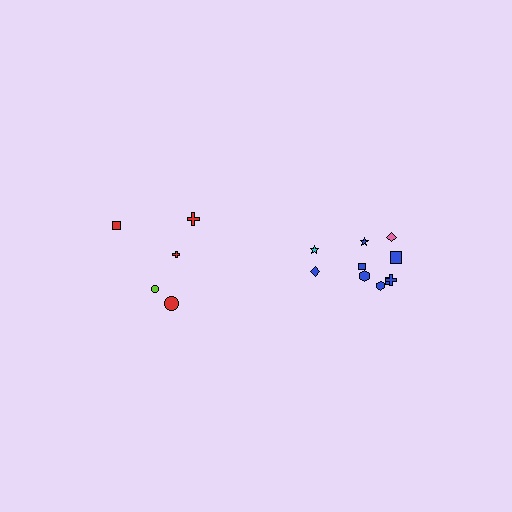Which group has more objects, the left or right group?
The right group.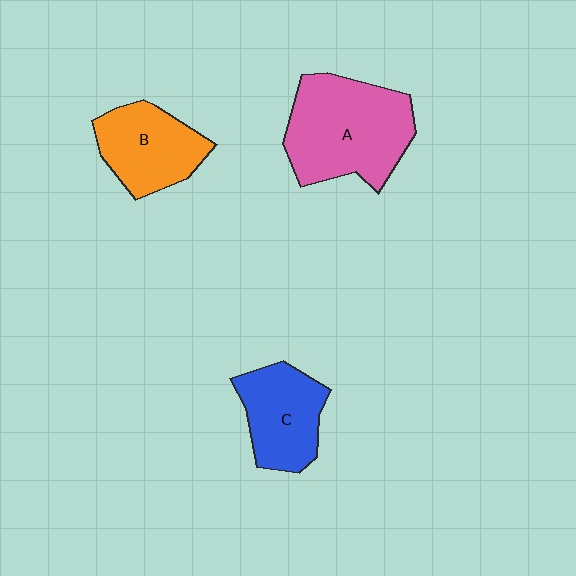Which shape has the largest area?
Shape A (pink).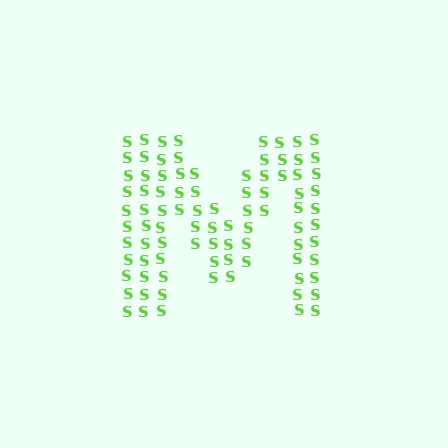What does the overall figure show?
The overall figure shows the letter M.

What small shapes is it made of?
It is made of small letter S's.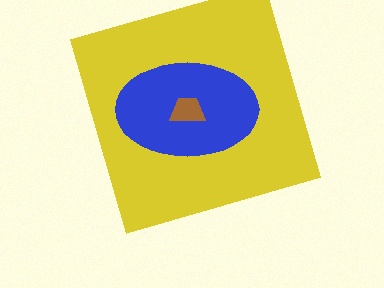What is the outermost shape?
The yellow square.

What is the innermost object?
The brown trapezoid.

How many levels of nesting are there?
3.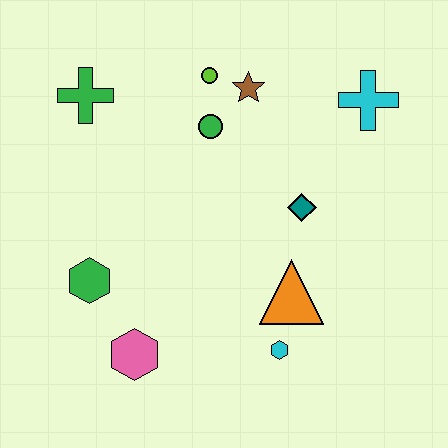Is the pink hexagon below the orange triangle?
Yes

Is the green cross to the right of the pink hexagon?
No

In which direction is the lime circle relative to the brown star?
The lime circle is to the left of the brown star.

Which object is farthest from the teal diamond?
The green cross is farthest from the teal diamond.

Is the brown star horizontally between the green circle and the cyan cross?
Yes